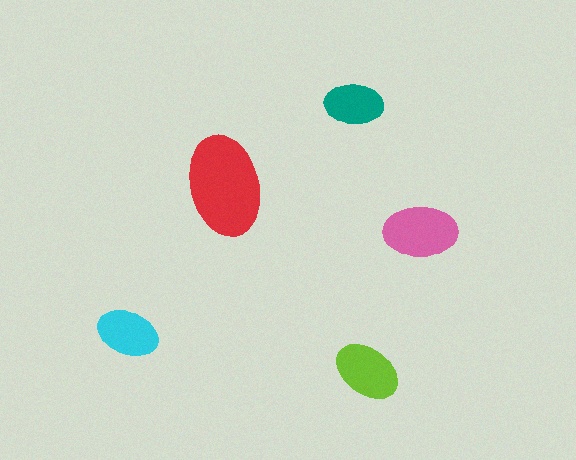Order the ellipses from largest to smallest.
the red one, the pink one, the lime one, the cyan one, the teal one.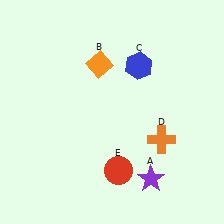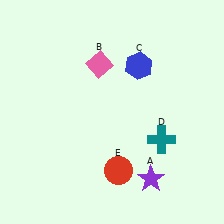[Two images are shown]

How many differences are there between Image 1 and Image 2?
There are 2 differences between the two images.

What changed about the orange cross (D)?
In Image 1, D is orange. In Image 2, it changed to teal.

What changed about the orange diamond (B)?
In Image 1, B is orange. In Image 2, it changed to pink.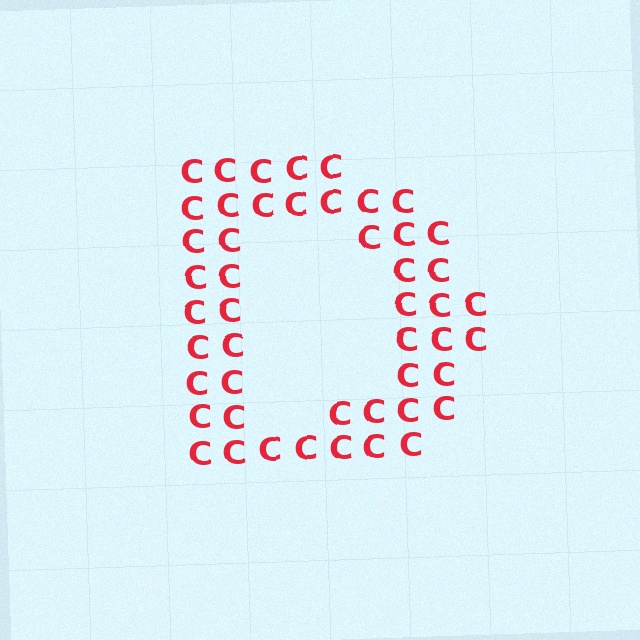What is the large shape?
The large shape is the letter D.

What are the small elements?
The small elements are letter C's.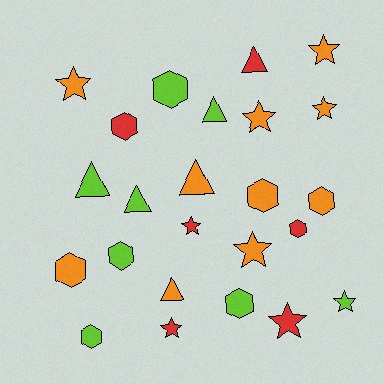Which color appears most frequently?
Orange, with 10 objects.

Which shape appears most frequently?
Star, with 9 objects.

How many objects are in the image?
There are 24 objects.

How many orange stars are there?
There are 5 orange stars.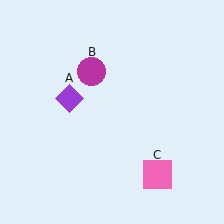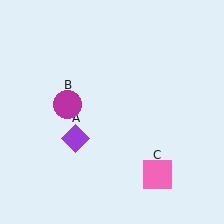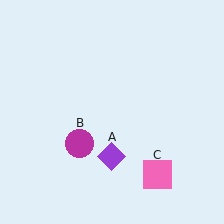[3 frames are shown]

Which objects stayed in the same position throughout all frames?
Pink square (object C) remained stationary.